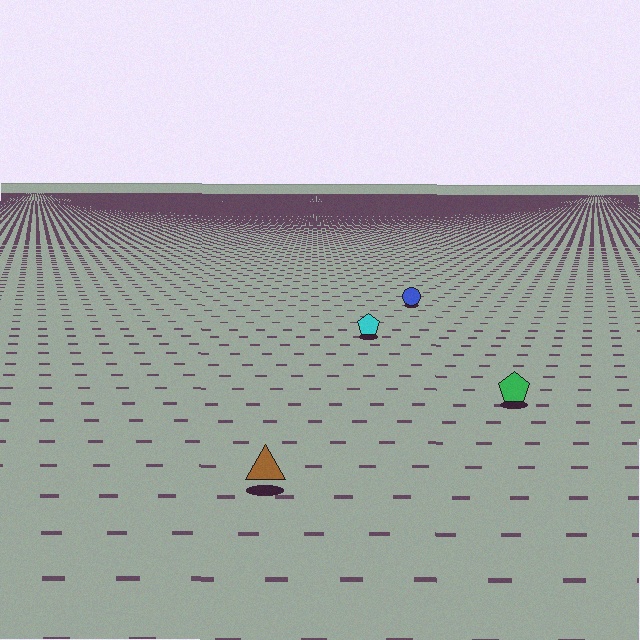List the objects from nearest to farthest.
From nearest to farthest: the brown triangle, the green pentagon, the cyan pentagon, the blue circle.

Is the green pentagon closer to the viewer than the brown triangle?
No. The brown triangle is closer — you can tell from the texture gradient: the ground texture is coarser near it.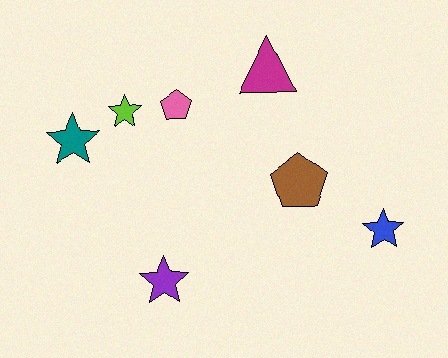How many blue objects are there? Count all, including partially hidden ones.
There is 1 blue object.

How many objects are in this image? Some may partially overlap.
There are 7 objects.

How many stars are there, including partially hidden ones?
There are 4 stars.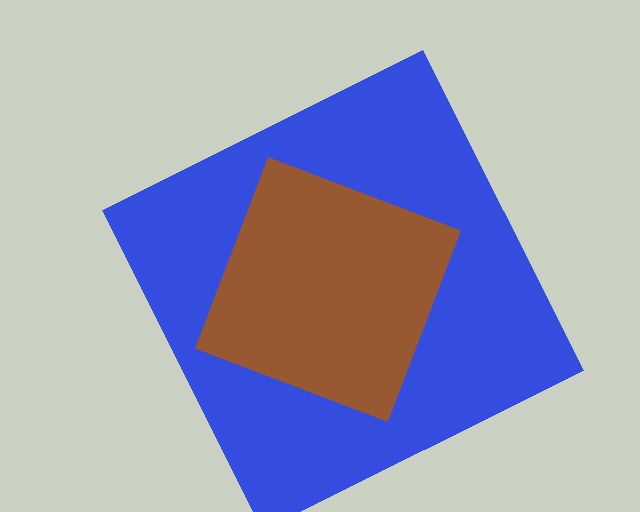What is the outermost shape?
The blue square.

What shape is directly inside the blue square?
The brown diamond.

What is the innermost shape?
The brown diamond.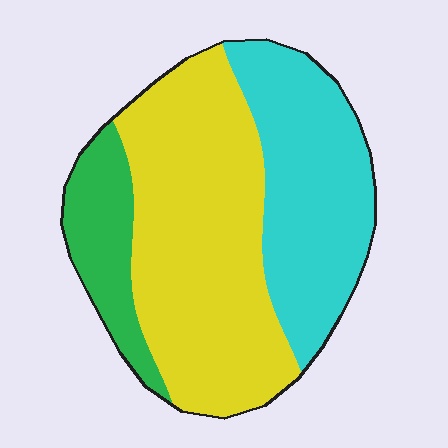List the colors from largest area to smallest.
From largest to smallest: yellow, cyan, green.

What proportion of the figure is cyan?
Cyan takes up about one third (1/3) of the figure.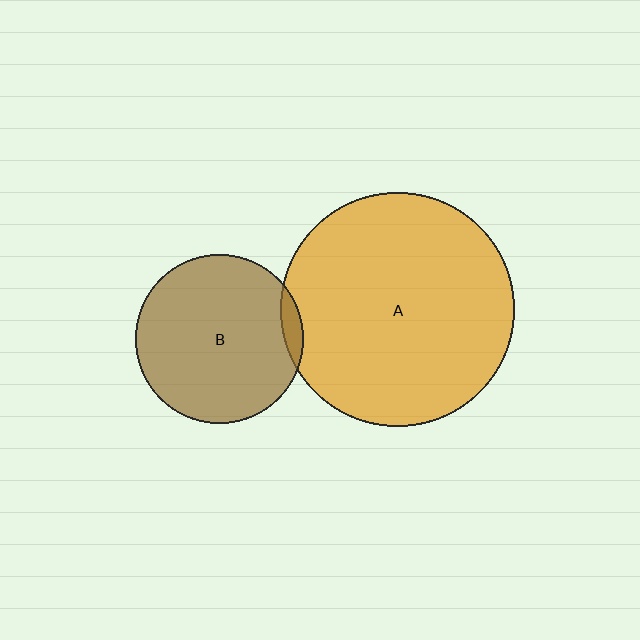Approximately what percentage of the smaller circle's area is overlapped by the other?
Approximately 5%.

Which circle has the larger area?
Circle A (orange).